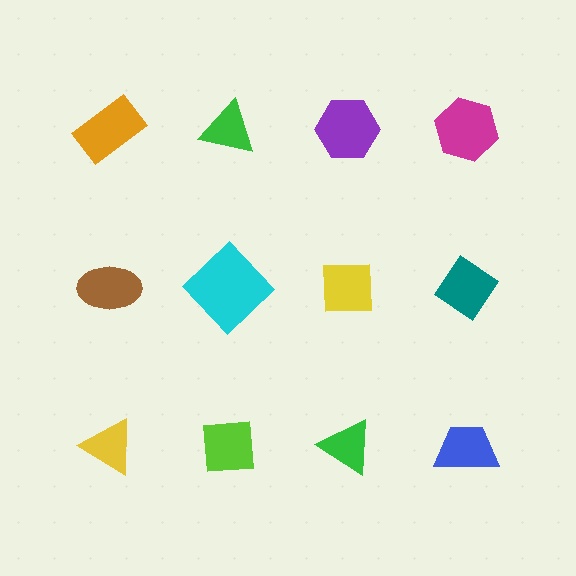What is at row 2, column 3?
A yellow square.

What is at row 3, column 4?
A blue trapezoid.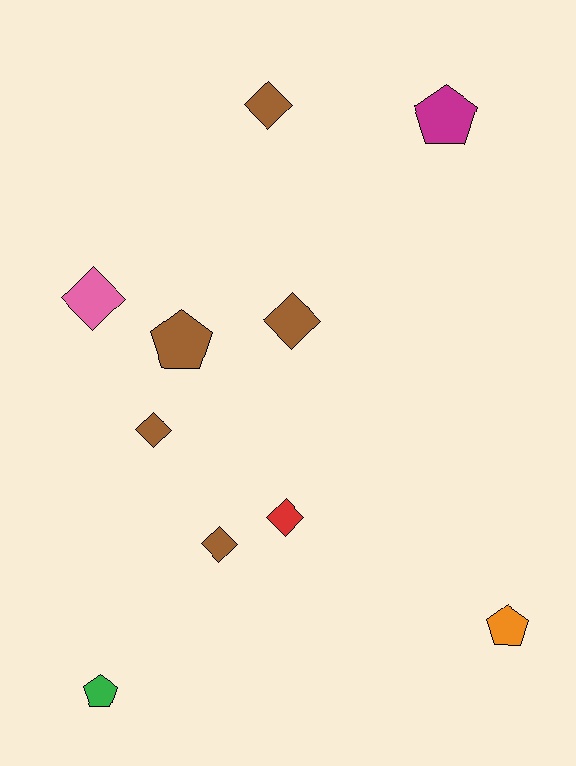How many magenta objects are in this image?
There is 1 magenta object.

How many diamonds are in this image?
There are 6 diamonds.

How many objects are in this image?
There are 10 objects.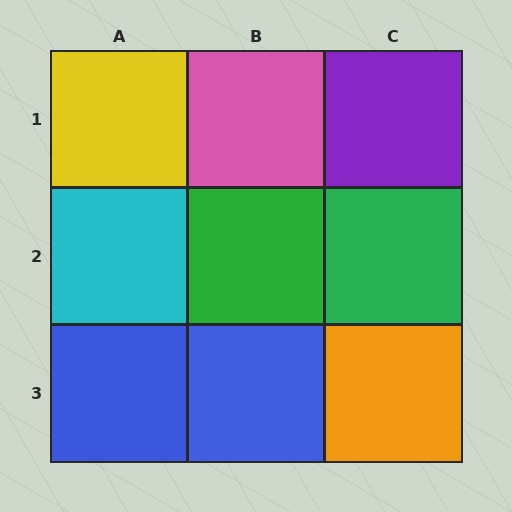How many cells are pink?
1 cell is pink.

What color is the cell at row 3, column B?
Blue.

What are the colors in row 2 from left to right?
Cyan, green, green.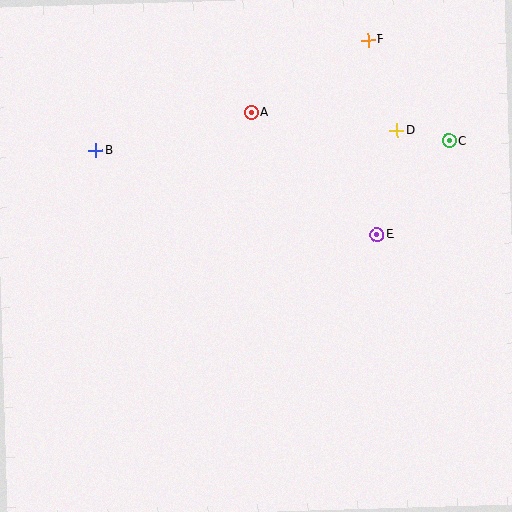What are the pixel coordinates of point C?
Point C is at (449, 141).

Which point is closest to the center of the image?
Point E at (377, 235) is closest to the center.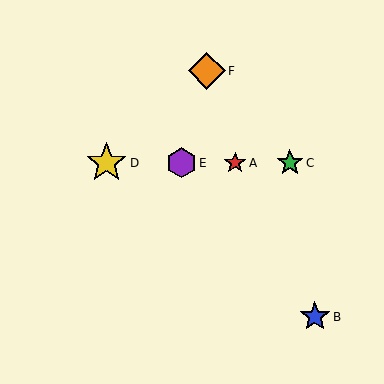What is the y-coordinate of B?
Object B is at y≈317.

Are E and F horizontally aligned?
No, E is at y≈163 and F is at y≈71.